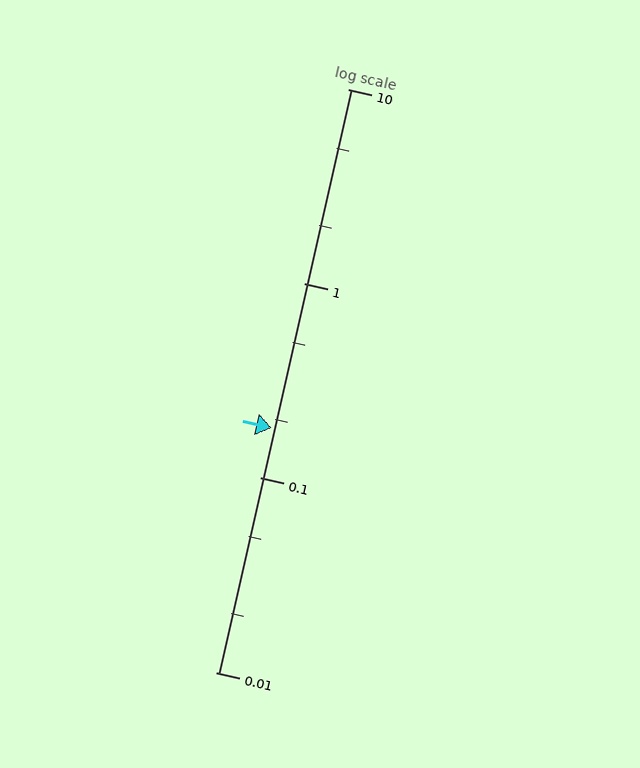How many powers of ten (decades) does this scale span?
The scale spans 3 decades, from 0.01 to 10.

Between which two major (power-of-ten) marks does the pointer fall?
The pointer is between 0.1 and 1.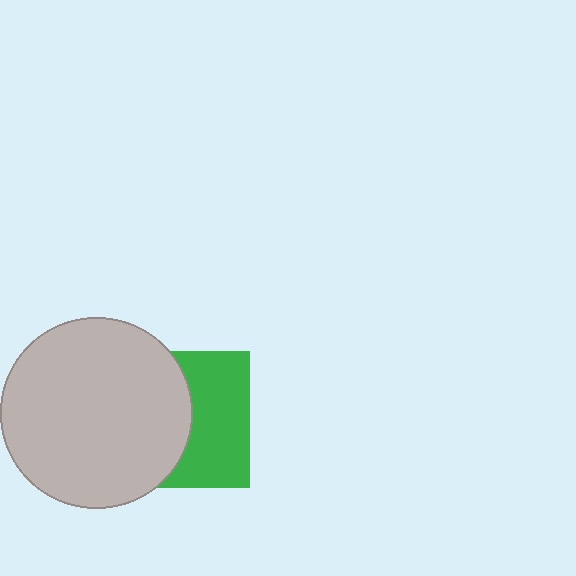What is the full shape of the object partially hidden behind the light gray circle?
The partially hidden object is a green square.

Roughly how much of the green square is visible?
About half of it is visible (roughly 48%).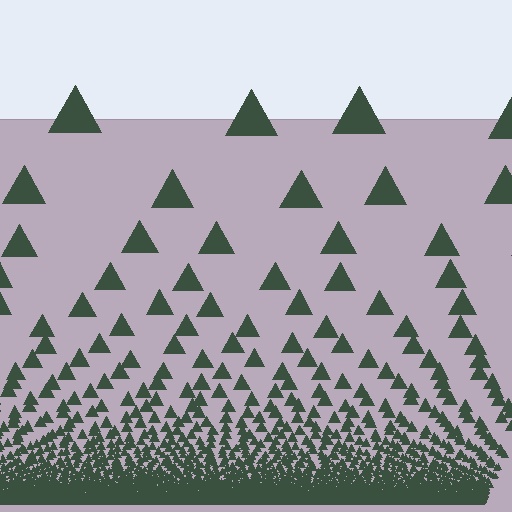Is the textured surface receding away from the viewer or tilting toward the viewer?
The surface appears to tilt toward the viewer. Texture elements get larger and sparser toward the top.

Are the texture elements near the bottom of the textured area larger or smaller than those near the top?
Smaller. The gradient is inverted — elements near the bottom are smaller and denser.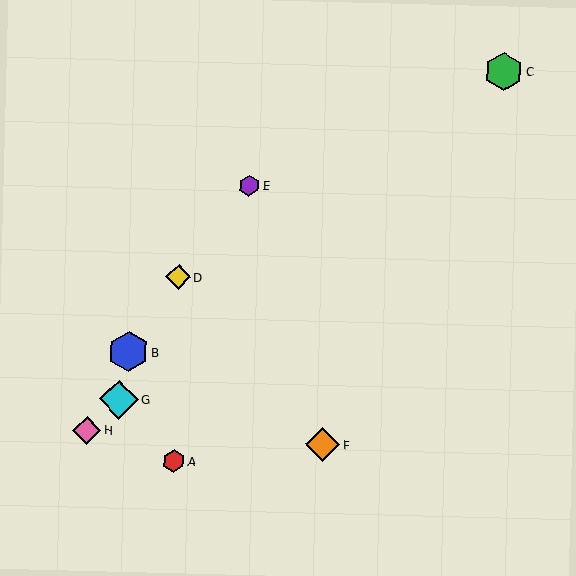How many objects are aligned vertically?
2 objects (A, D) are aligned vertically.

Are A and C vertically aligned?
No, A is at x≈174 and C is at x≈504.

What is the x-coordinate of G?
Object G is at x≈119.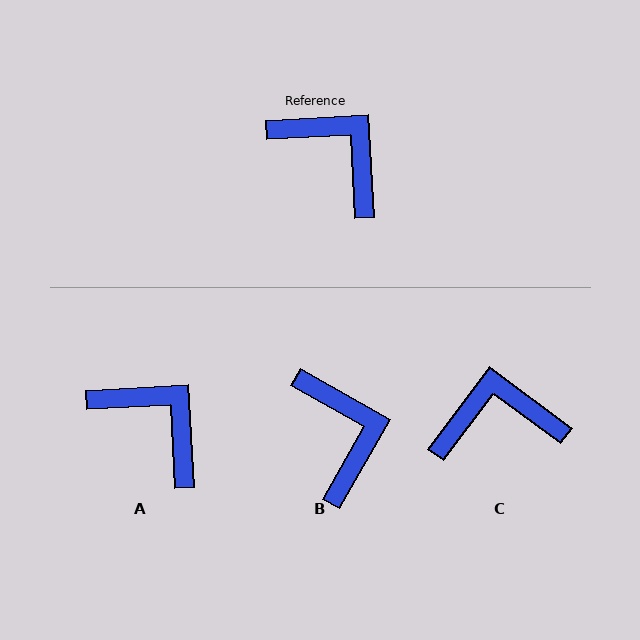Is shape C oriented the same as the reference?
No, it is off by about 50 degrees.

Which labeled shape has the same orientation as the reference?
A.